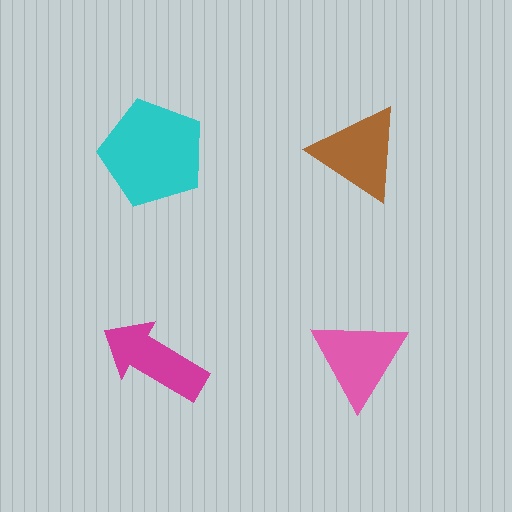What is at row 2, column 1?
A magenta arrow.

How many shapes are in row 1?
2 shapes.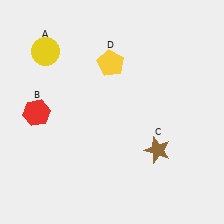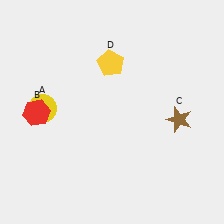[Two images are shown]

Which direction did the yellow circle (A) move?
The yellow circle (A) moved down.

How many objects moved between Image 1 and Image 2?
2 objects moved between the two images.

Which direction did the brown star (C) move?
The brown star (C) moved up.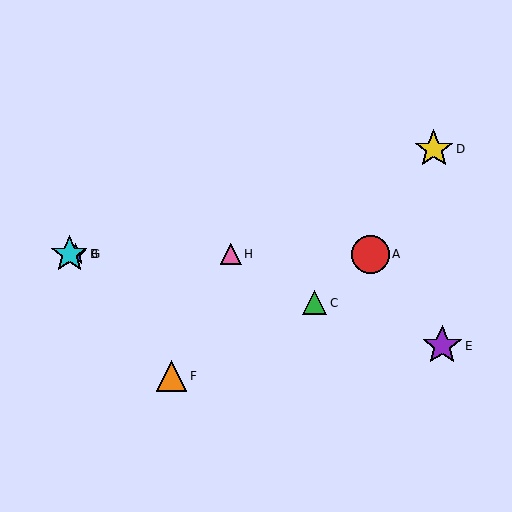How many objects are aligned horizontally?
4 objects (A, B, G, H) are aligned horizontally.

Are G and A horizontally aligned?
Yes, both are at y≈254.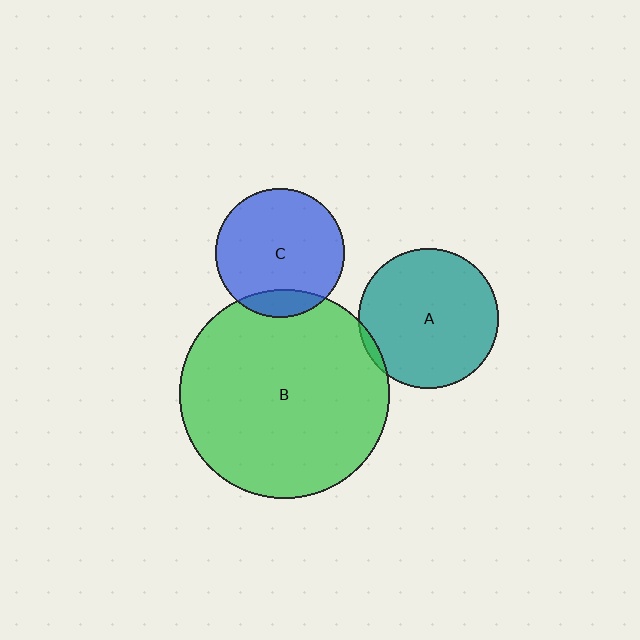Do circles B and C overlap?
Yes.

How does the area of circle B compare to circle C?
Approximately 2.7 times.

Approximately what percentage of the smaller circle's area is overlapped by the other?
Approximately 15%.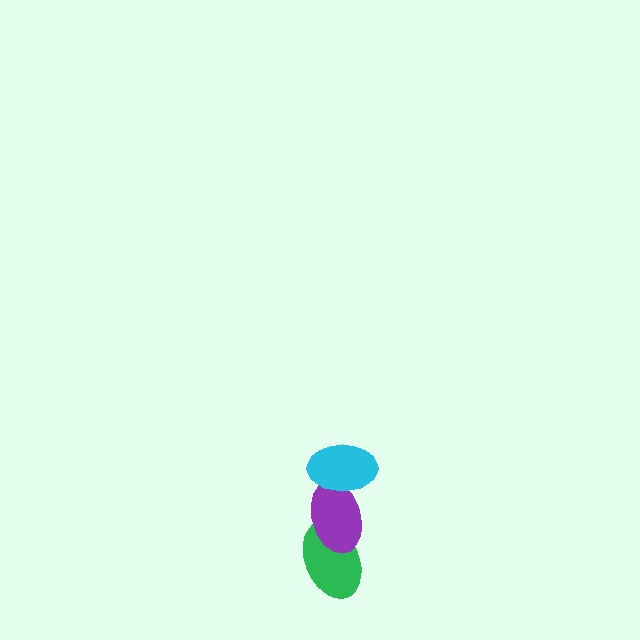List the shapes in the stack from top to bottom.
From top to bottom: the cyan ellipse, the purple ellipse, the green ellipse.